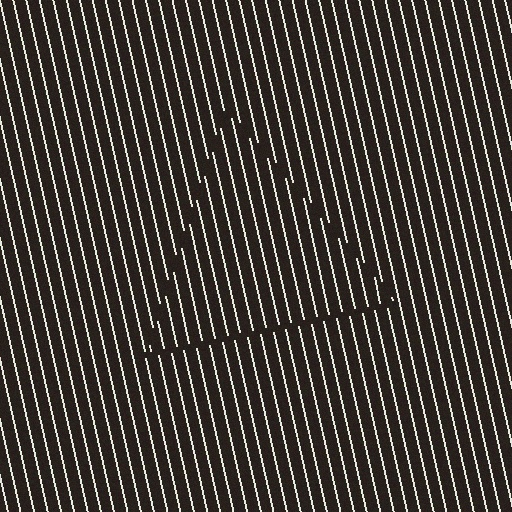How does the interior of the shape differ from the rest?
The interior of the shape contains the same grating, shifted by half a period — the contour is defined by the phase discontinuity where line-ends from the inner and outer gratings abut.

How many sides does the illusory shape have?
3 sides — the line-ends trace a triangle.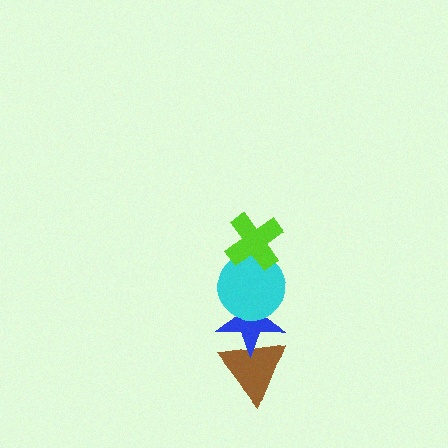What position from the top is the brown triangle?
The brown triangle is 4th from the top.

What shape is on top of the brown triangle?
The blue star is on top of the brown triangle.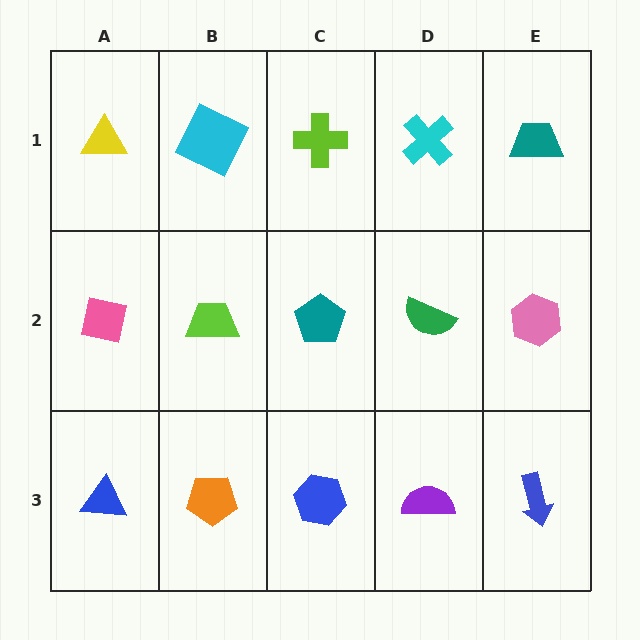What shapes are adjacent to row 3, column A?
A pink square (row 2, column A), an orange pentagon (row 3, column B).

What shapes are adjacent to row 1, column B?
A lime trapezoid (row 2, column B), a yellow triangle (row 1, column A), a lime cross (row 1, column C).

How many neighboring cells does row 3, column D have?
3.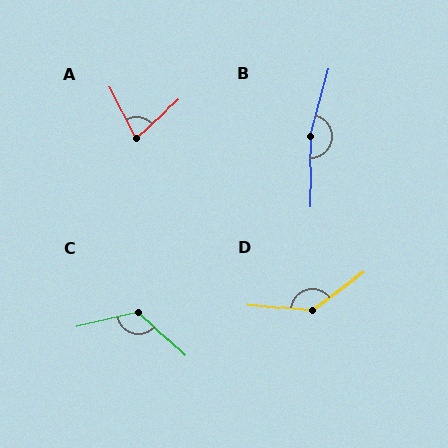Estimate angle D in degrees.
Approximately 137 degrees.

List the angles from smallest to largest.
A (75°), C (123°), D (137°), B (166°).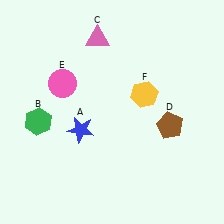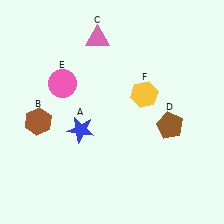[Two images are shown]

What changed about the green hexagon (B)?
In Image 1, B is green. In Image 2, it changed to brown.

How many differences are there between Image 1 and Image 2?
There is 1 difference between the two images.